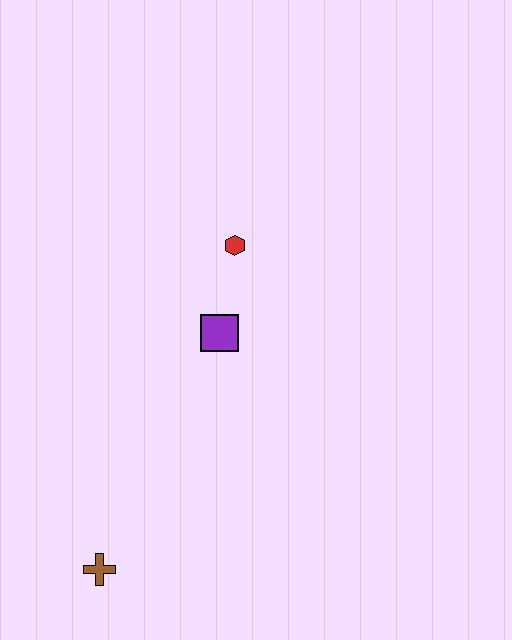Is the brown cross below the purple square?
Yes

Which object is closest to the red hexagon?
The purple square is closest to the red hexagon.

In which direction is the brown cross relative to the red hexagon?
The brown cross is below the red hexagon.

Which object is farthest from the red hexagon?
The brown cross is farthest from the red hexagon.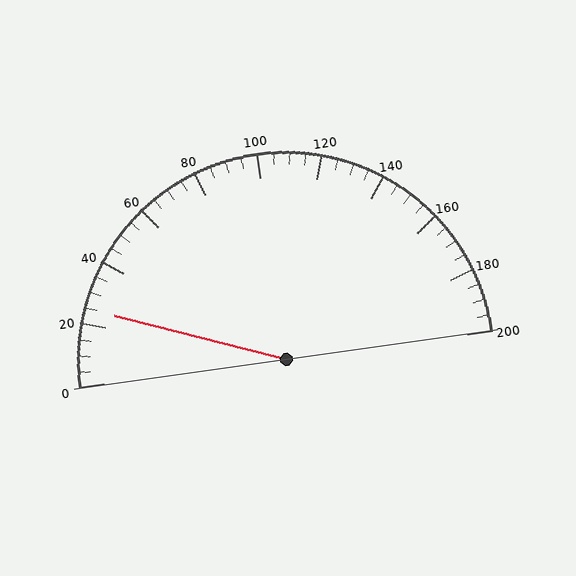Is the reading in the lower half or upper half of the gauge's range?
The reading is in the lower half of the range (0 to 200).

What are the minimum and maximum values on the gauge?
The gauge ranges from 0 to 200.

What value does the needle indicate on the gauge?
The needle indicates approximately 25.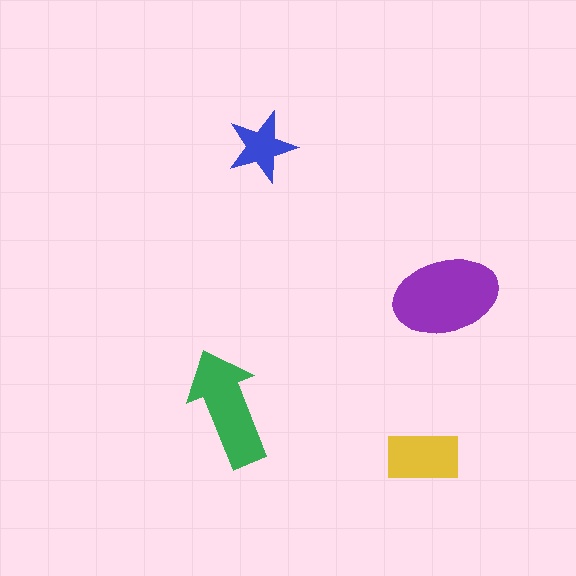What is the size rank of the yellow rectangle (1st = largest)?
3rd.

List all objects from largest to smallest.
The purple ellipse, the green arrow, the yellow rectangle, the blue star.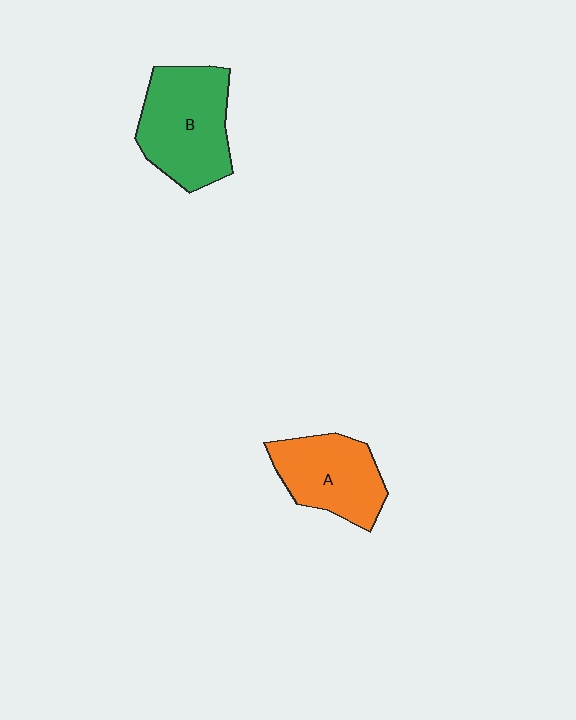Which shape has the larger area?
Shape B (green).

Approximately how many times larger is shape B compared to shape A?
Approximately 1.3 times.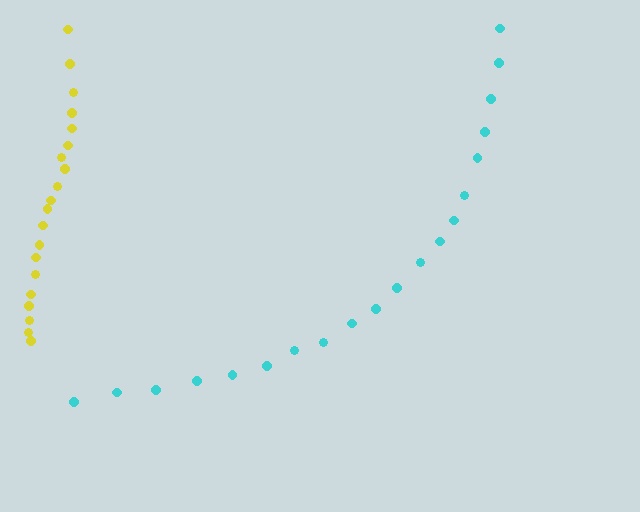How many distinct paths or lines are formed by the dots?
There are 2 distinct paths.